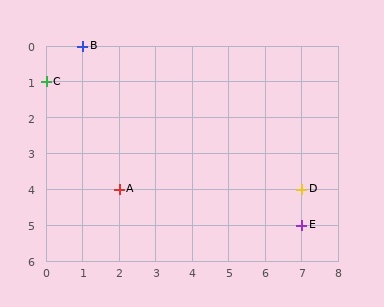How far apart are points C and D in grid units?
Points C and D are 7 columns and 3 rows apart (about 7.6 grid units diagonally).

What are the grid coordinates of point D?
Point D is at grid coordinates (7, 4).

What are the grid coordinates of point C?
Point C is at grid coordinates (0, 1).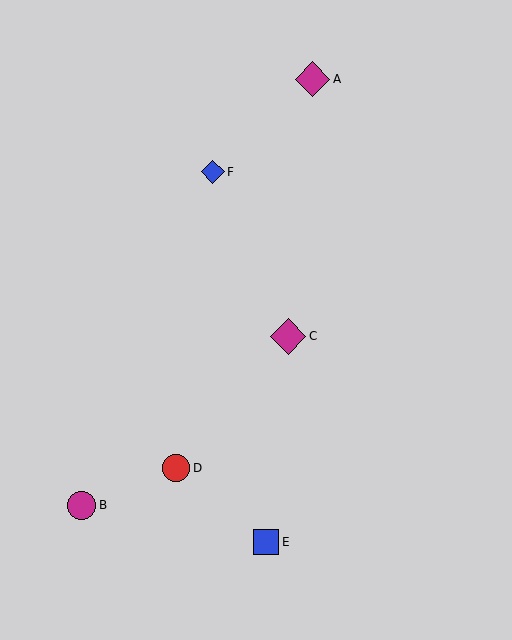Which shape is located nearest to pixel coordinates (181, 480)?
The red circle (labeled D) at (176, 468) is nearest to that location.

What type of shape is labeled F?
Shape F is a blue diamond.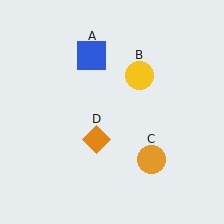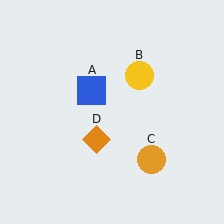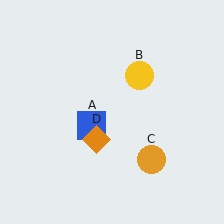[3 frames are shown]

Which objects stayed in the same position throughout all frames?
Yellow circle (object B) and orange circle (object C) and orange diamond (object D) remained stationary.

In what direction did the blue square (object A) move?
The blue square (object A) moved down.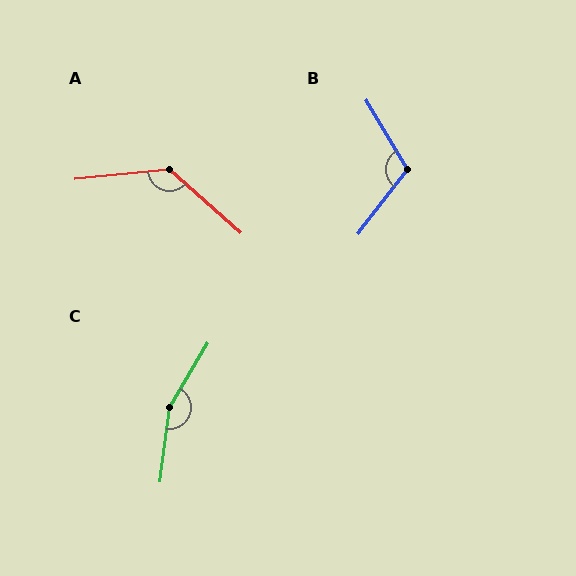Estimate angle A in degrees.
Approximately 133 degrees.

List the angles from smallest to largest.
B (112°), A (133°), C (156°).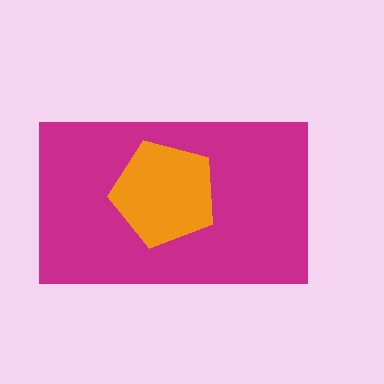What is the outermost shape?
The magenta rectangle.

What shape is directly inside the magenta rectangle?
The orange pentagon.